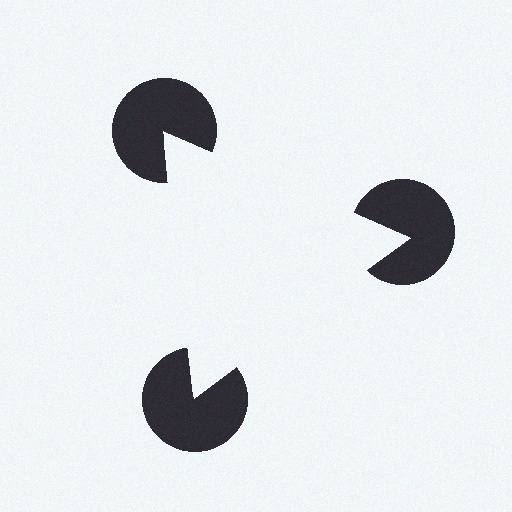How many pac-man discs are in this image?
There are 3 — one at each vertex of the illusory triangle.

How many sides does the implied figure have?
3 sides.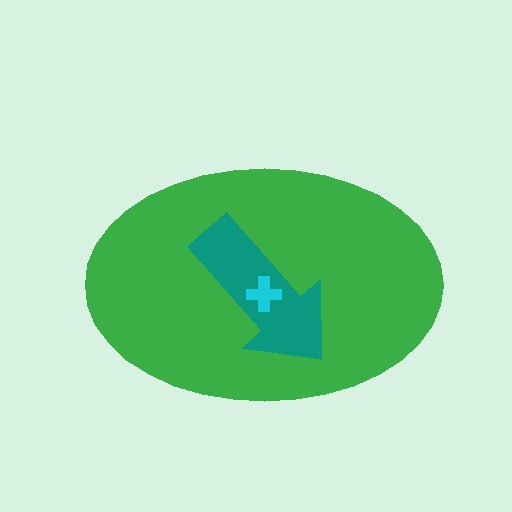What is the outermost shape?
The green ellipse.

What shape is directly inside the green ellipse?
The teal arrow.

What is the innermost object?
The cyan cross.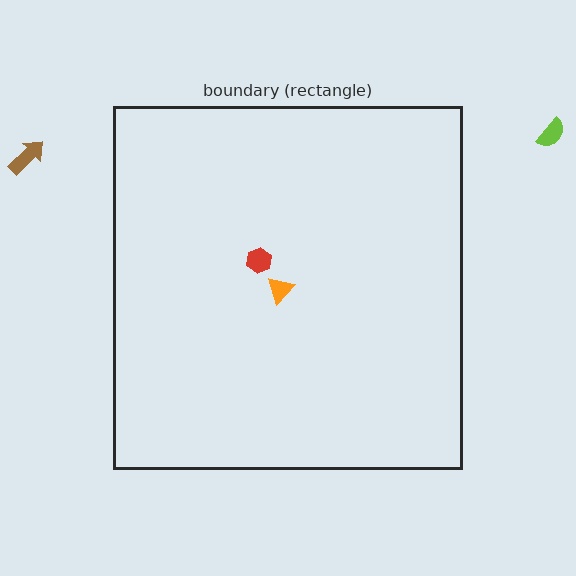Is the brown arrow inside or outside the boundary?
Outside.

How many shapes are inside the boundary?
2 inside, 2 outside.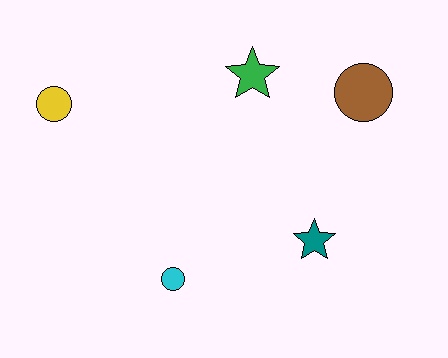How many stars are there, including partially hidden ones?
There are 2 stars.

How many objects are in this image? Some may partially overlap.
There are 5 objects.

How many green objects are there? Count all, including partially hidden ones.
There is 1 green object.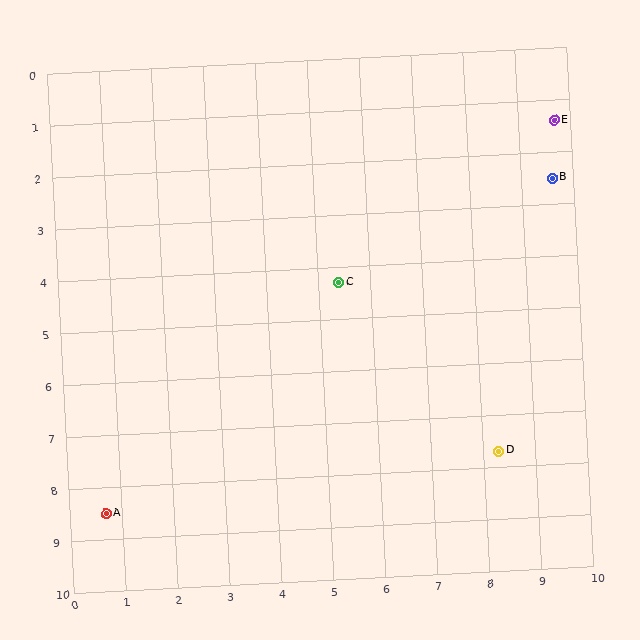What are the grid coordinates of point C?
Point C is at approximately (5.4, 4.3).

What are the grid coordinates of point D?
Point D is at approximately (8.3, 7.7).